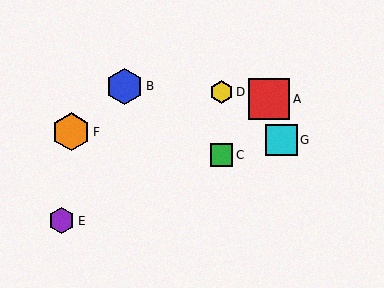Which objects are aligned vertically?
Objects C, D are aligned vertically.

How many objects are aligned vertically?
2 objects (C, D) are aligned vertically.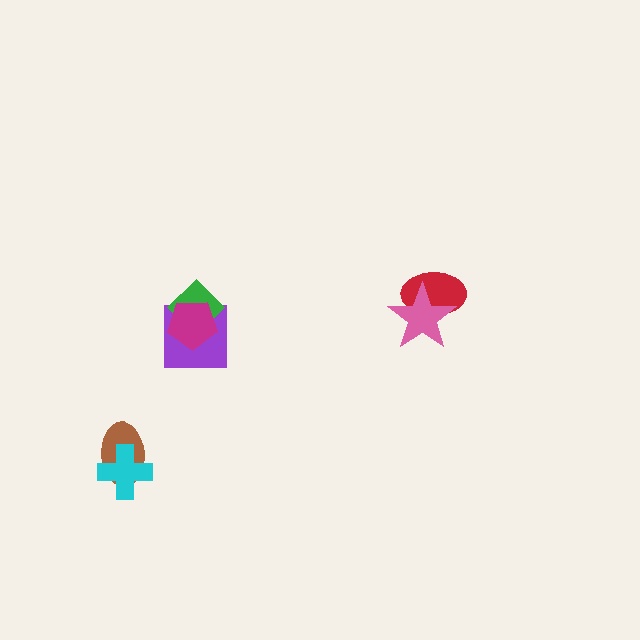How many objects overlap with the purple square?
2 objects overlap with the purple square.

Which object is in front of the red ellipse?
The pink star is in front of the red ellipse.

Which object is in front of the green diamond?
The magenta pentagon is in front of the green diamond.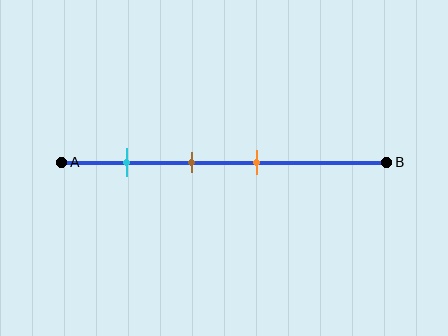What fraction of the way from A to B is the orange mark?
The orange mark is approximately 60% (0.6) of the way from A to B.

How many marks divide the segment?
There are 3 marks dividing the segment.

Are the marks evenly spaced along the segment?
Yes, the marks are approximately evenly spaced.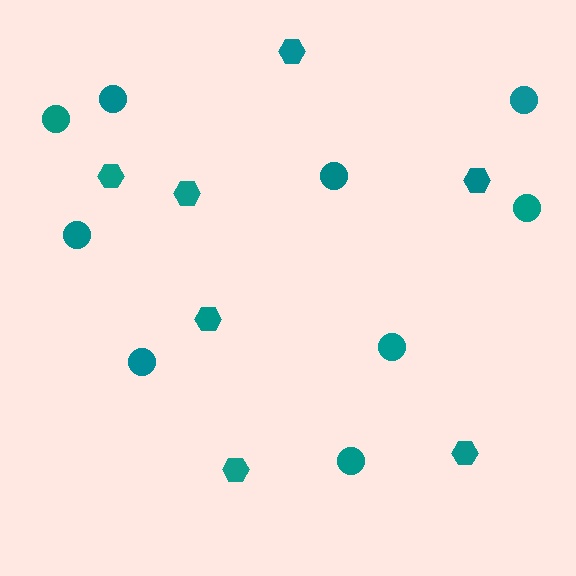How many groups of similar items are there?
There are 2 groups: one group of circles (9) and one group of hexagons (7).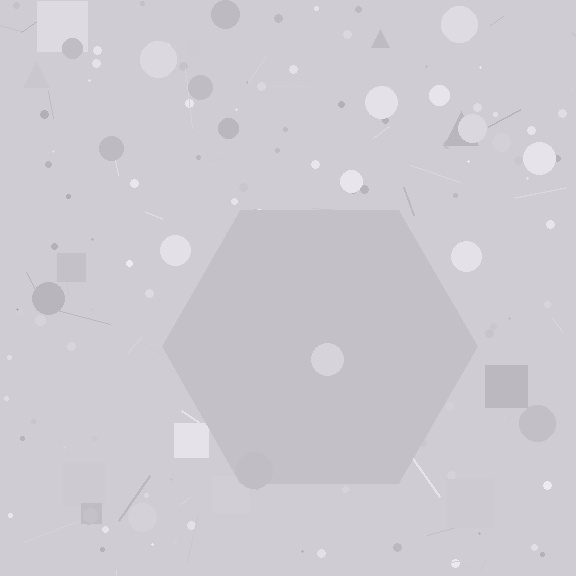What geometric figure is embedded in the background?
A hexagon is embedded in the background.